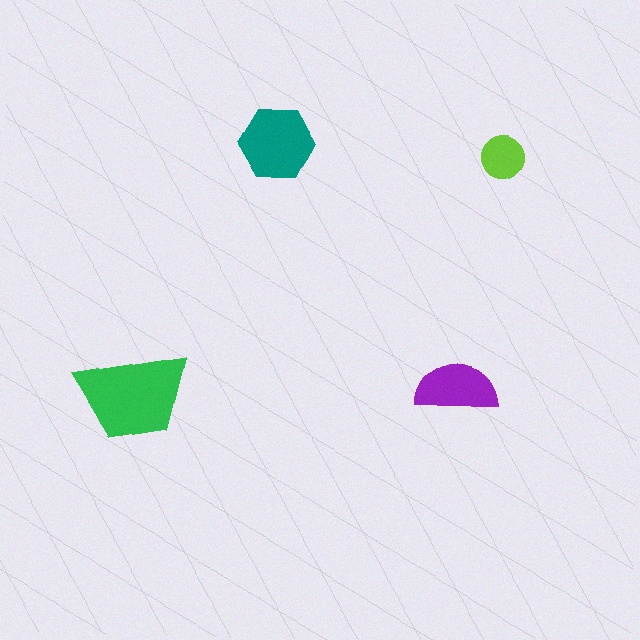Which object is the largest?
The green trapezoid.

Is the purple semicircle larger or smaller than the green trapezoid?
Smaller.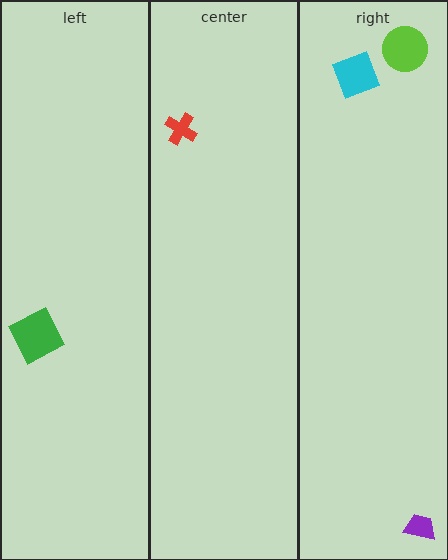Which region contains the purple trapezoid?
The right region.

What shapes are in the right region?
The purple trapezoid, the lime circle, the cyan diamond.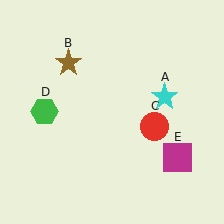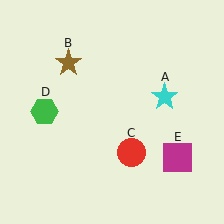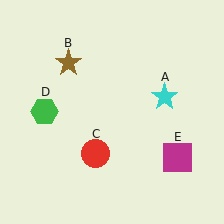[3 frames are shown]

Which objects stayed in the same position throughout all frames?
Cyan star (object A) and brown star (object B) and green hexagon (object D) and magenta square (object E) remained stationary.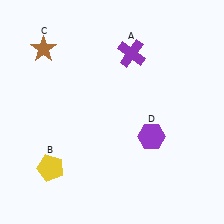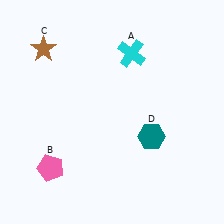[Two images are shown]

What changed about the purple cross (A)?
In Image 1, A is purple. In Image 2, it changed to cyan.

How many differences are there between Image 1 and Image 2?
There are 3 differences between the two images.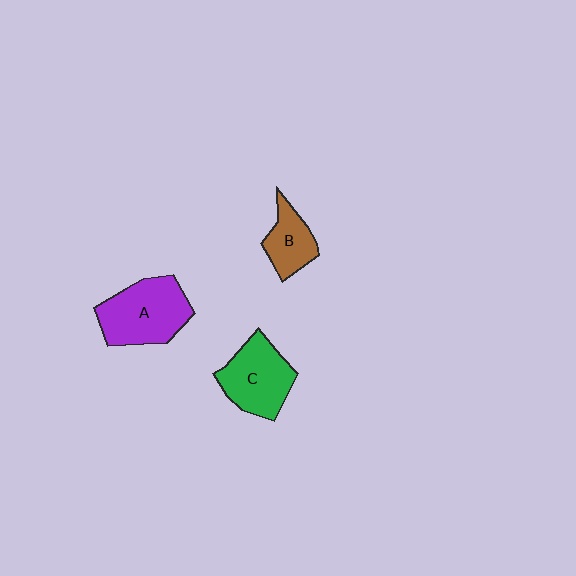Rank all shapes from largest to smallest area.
From largest to smallest: A (purple), C (green), B (brown).